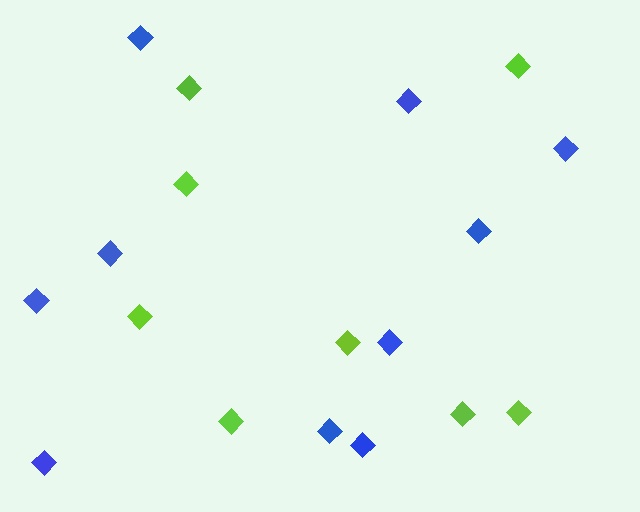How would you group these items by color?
There are 2 groups: one group of blue diamonds (10) and one group of lime diamonds (8).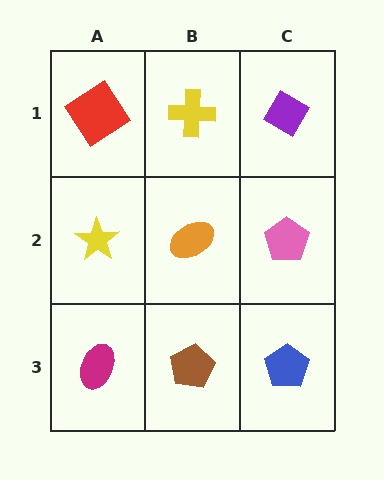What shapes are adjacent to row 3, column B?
An orange ellipse (row 2, column B), a magenta ellipse (row 3, column A), a blue pentagon (row 3, column C).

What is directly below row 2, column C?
A blue pentagon.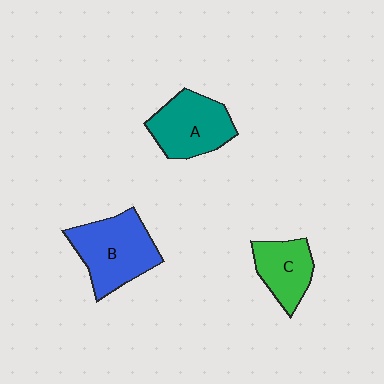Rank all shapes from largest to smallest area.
From largest to smallest: B (blue), A (teal), C (green).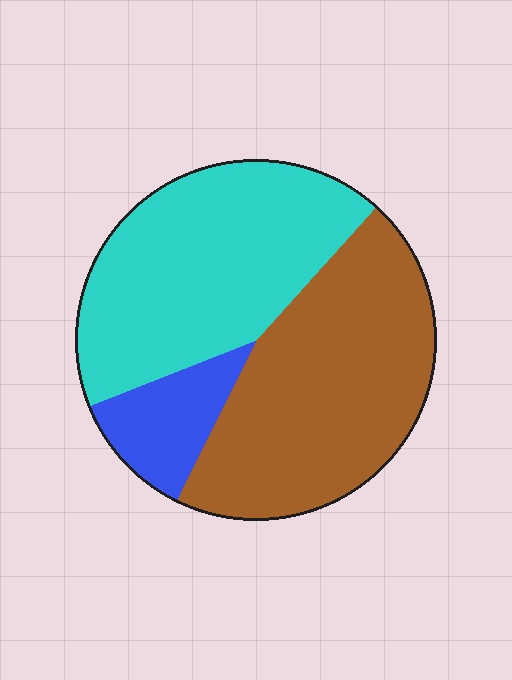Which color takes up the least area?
Blue, at roughly 10%.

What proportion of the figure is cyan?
Cyan takes up between a quarter and a half of the figure.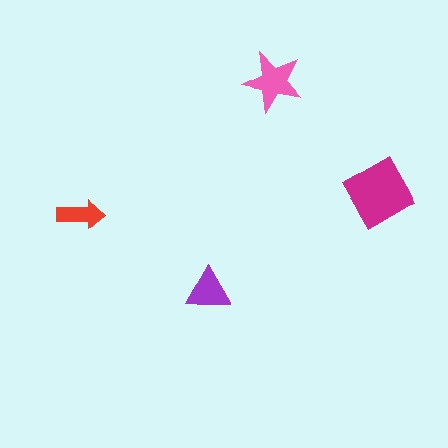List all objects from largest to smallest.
The magenta diamond, the pink star, the purple triangle, the red arrow.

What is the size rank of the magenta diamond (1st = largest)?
1st.